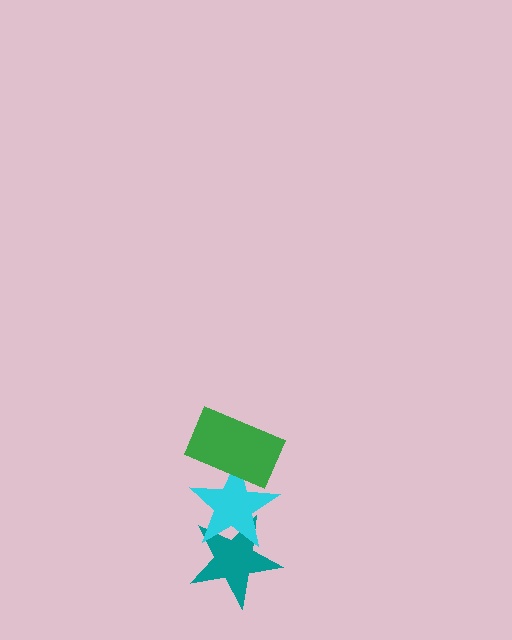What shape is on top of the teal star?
The cyan star is on top of the teal star.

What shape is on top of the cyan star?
The green rectangle is on top of the cyan star.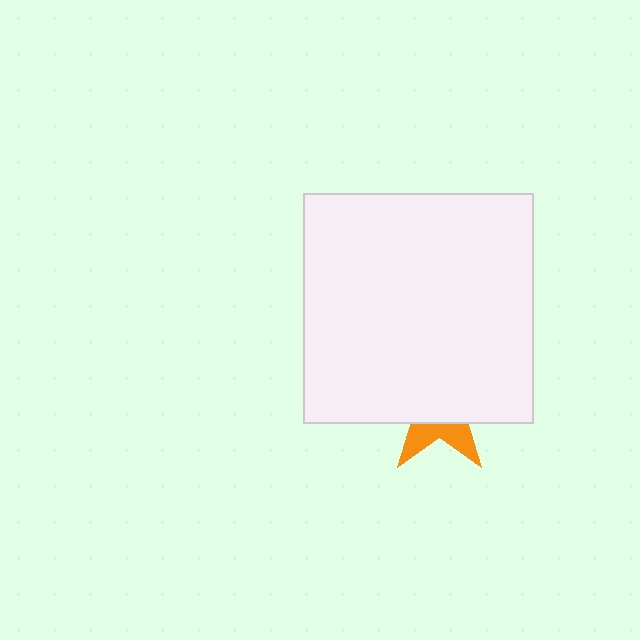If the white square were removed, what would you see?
You would see the complete orange star.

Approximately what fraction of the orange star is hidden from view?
Roughly 69% of the orange star is hidden behind the white square.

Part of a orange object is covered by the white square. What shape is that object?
It is a star.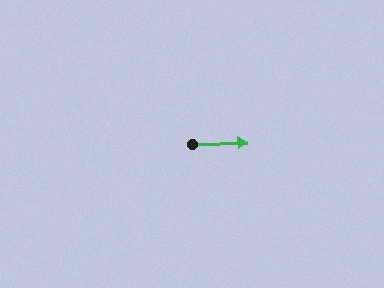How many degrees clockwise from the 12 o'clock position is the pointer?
Approximately 88 degrees.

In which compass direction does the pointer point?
East.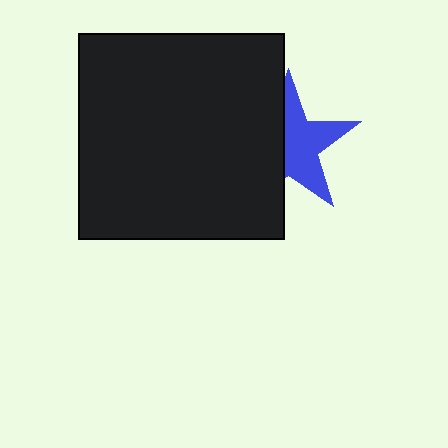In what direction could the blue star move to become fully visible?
The blue star could move right. That would shift it out from behind the black square entirely.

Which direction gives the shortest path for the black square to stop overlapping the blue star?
Moving left gives the shortest separation.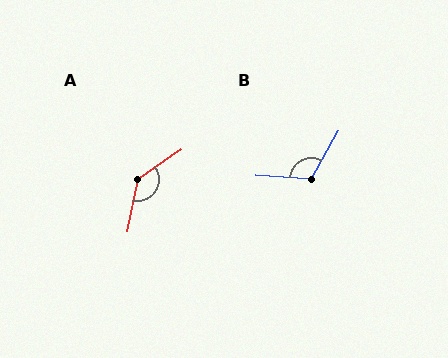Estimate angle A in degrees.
Approximately 137 degrees.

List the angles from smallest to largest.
B (116°), A (137°).